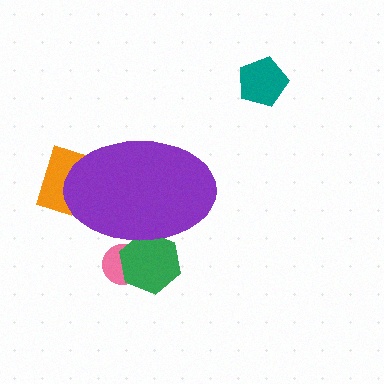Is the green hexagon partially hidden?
Yes, the green hexagon is partially hidden behind the purple ellipse.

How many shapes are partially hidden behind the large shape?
3 shapes are partially hidden.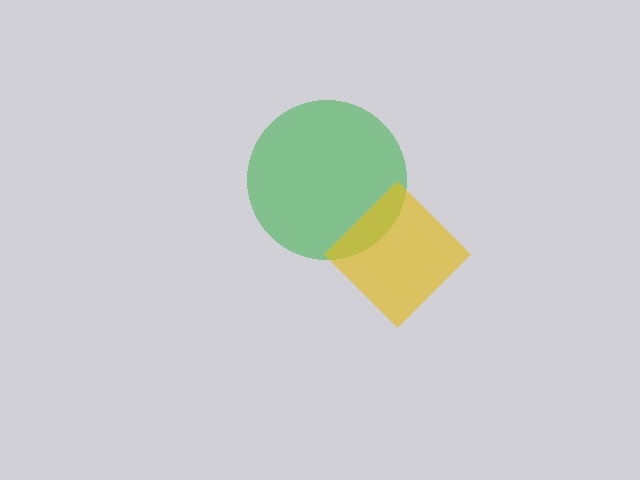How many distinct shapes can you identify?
There are 2 distinct shapes: a green circle, a yellow diamond.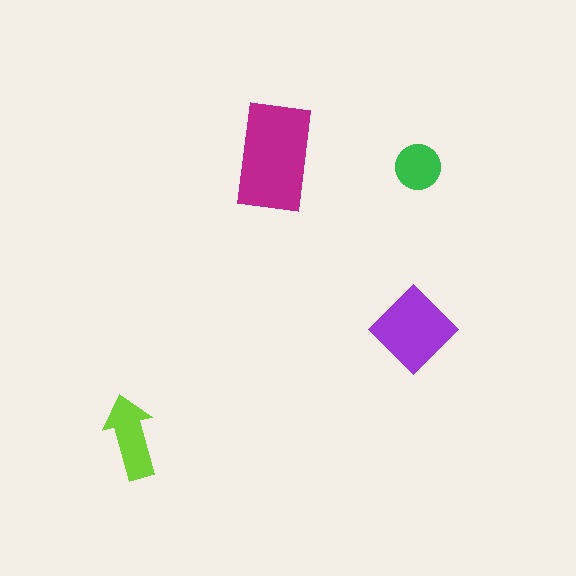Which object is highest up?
The magenta rectangle is topmost.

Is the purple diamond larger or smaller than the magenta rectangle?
Smaller.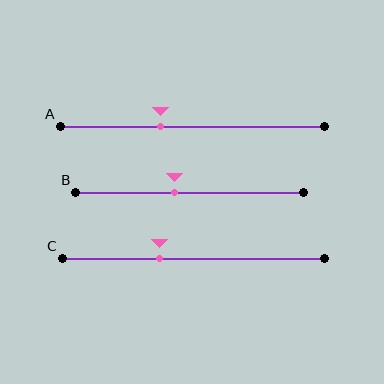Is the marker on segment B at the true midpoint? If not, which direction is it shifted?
No, the marker on segment B is shifted to the left by about 7% of the segment length.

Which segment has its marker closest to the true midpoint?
Segment B has its marker closest to the true midpoint.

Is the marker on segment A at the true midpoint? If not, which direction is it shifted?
No, the marker on segment A is shifted to the left by about 12% of the segment length.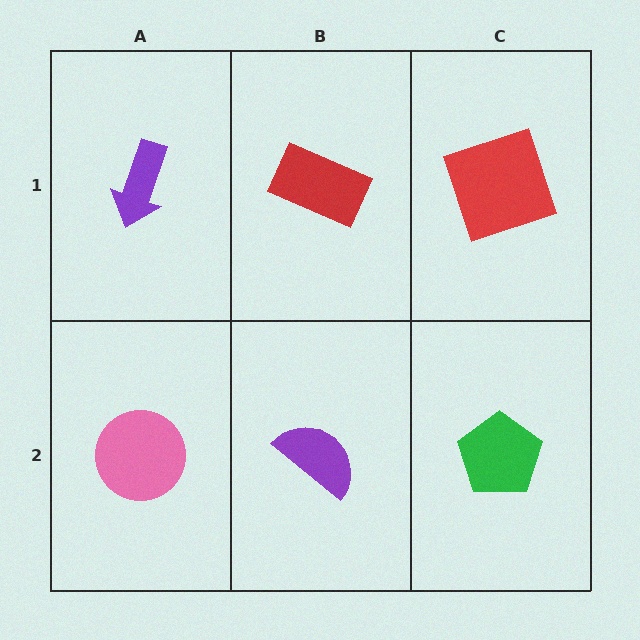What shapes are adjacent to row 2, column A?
A purple arrow (row 1, column A), a purple semicircle (row 2, column B).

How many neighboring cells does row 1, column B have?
3.